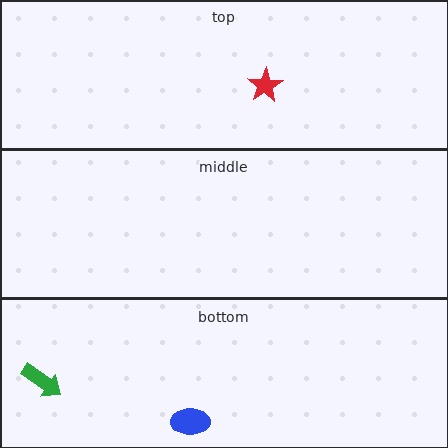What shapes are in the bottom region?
The green arrow, the blue ellipse.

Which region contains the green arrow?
The bottom region.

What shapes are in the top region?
The red star.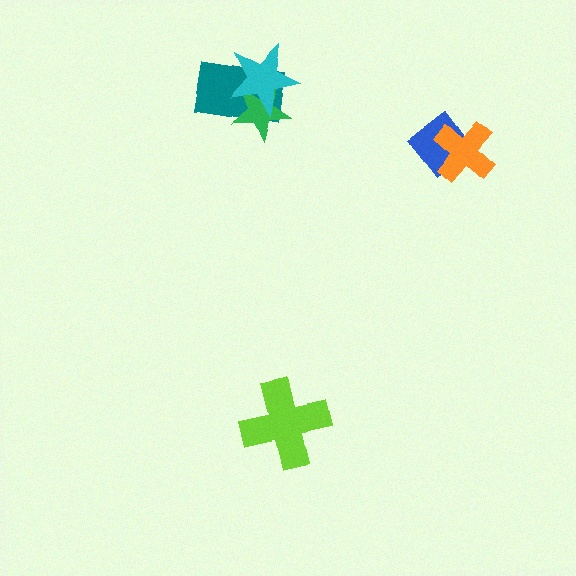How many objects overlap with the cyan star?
2 objects overlap with the cyan star.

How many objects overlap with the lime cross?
0 objects overlap with the lime cross.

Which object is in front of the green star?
The cyan star is in front of the green star.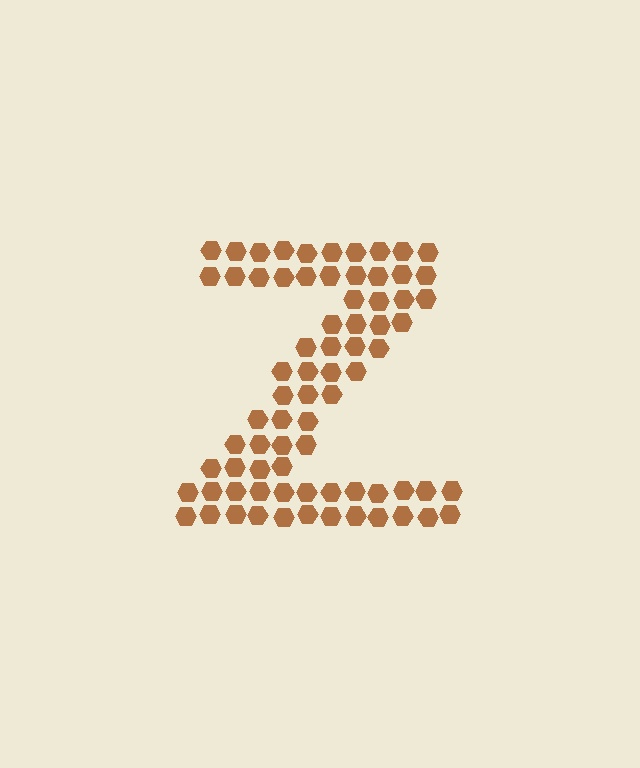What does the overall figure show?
The overall figure shows the letter Z.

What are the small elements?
The small elements are hexagons.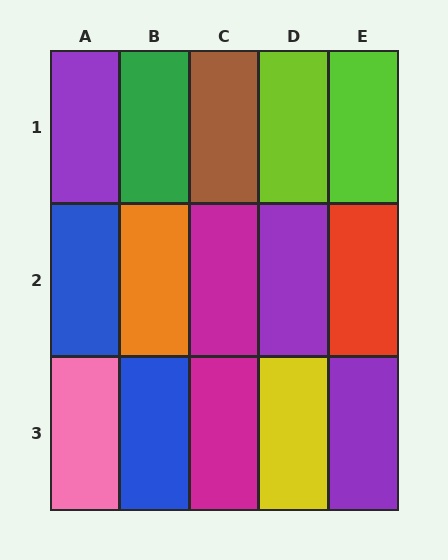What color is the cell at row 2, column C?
Magenta.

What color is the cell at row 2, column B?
Orange.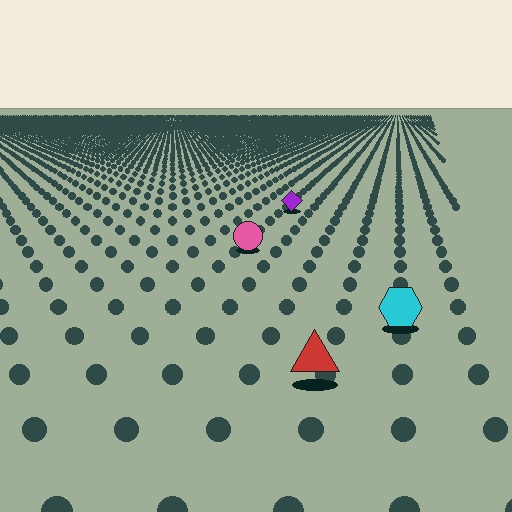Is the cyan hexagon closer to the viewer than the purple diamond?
Yes. The cyan hexagon is closer — you can tell from the texture gradient: the ground texture is coarser near it.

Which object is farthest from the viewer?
The purple diamond is farthest from the viewer. It appears smaller and the ground texture around it is denser.